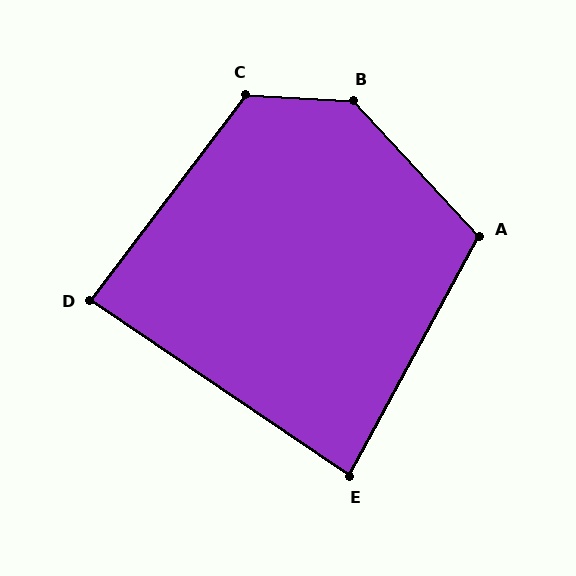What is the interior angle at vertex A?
Approximately 109 degrees (obtuse).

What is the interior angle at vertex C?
Approximately 123 degrees (obtuse).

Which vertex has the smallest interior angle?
E, at approximately 84 degrees.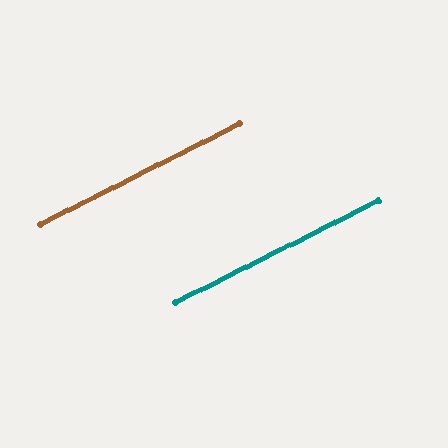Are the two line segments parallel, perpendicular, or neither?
Parallel — their directions differ by only 0.1°.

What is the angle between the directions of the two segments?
Approximately 0 degrees.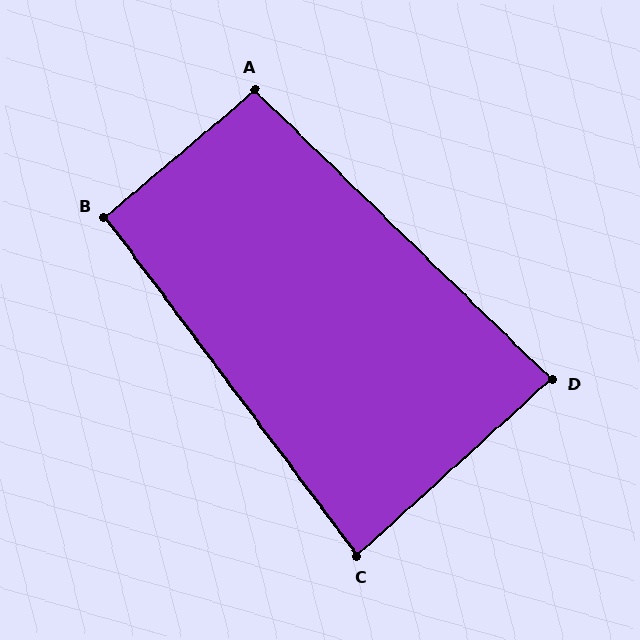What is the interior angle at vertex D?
Approximately 87 degrees (approximately right).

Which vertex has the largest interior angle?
A, at approximately 96 degrees.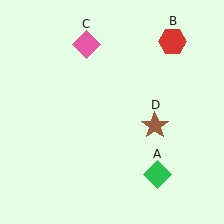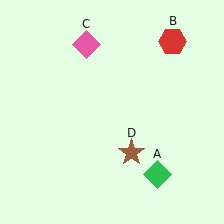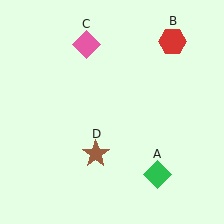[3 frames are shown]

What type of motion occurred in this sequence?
The brown star (object D) rotated clockwise around the center of the scene.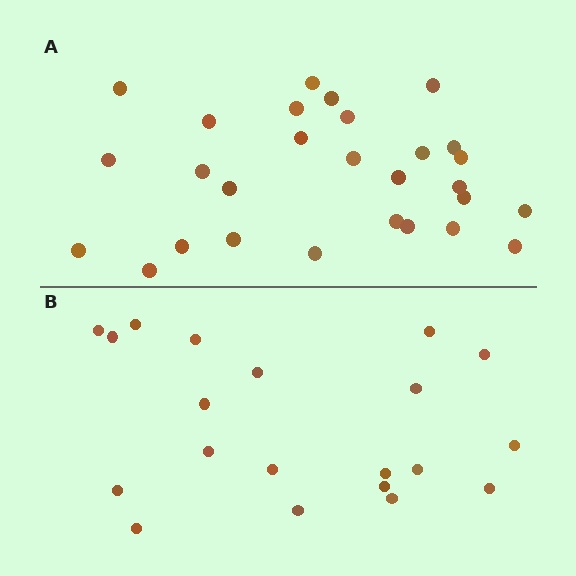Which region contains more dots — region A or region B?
Region A (the top region) has more dots.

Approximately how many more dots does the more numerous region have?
Region A has roughly 8 or so more dots than region B.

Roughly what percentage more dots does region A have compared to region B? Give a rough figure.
About 40% more.